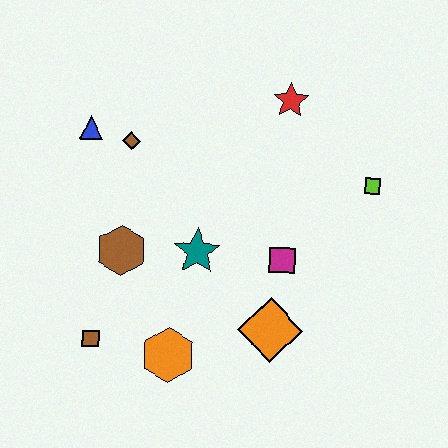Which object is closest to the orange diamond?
The magenta square is closest to the orange diamond.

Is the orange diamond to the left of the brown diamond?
No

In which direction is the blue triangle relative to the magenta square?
The blue triangle is to the left of the magenta square.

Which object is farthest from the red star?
The brown square is farthest from the red star.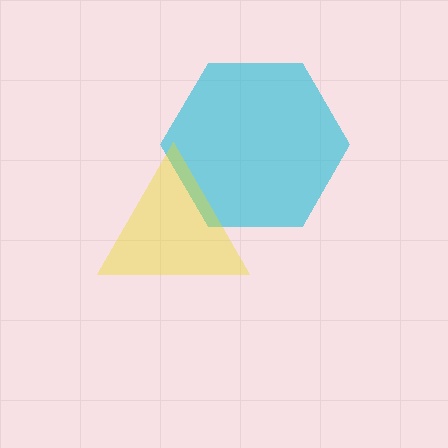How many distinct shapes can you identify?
There are 2 distinct shapes: a cyan hexagon, a yellow triangle.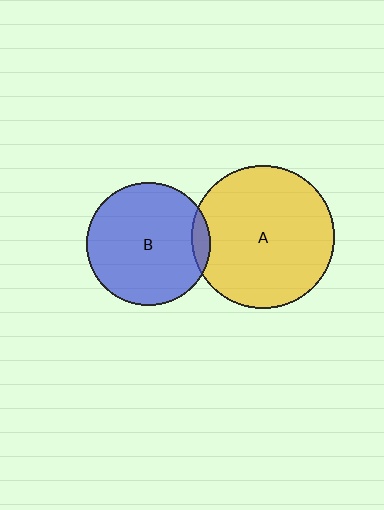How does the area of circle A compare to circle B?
Approximately 1.3 times.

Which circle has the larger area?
Circle A (yellow).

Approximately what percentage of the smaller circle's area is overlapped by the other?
Approximately 5%.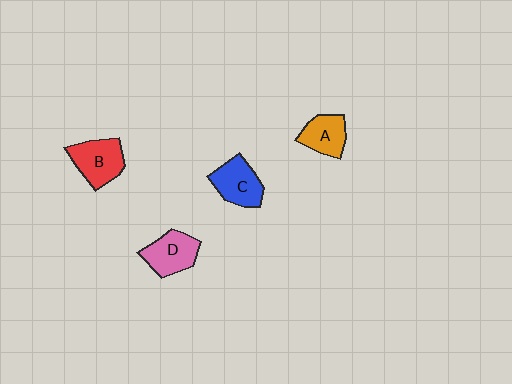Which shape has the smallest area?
Shape A (orange).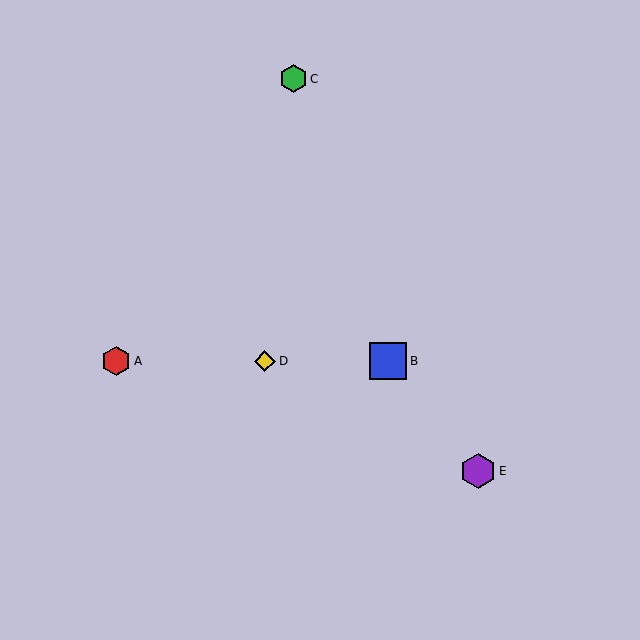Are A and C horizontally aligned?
No, A is at y≈361 and C is at y≈79.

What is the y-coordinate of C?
Object C is at y≈79.